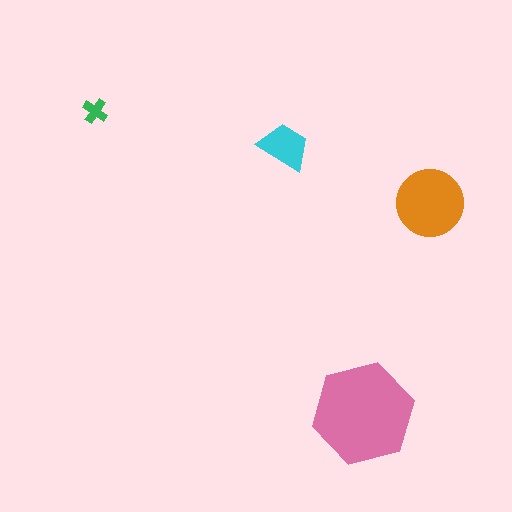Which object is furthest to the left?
The green cross is leftmost.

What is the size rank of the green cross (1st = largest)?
4th.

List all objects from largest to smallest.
The pink hexagon, the orange circle, the cyan trapezoid, the green cross.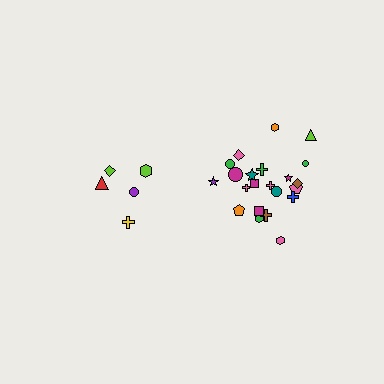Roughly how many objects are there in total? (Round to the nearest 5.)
Roughly 25 objects in total.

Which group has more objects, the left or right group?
The right group.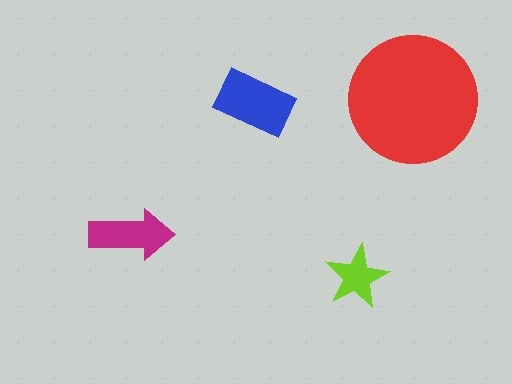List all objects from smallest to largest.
The lime star, the magenta arrow, the blue rectangle, the red circle.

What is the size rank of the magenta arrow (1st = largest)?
3rd.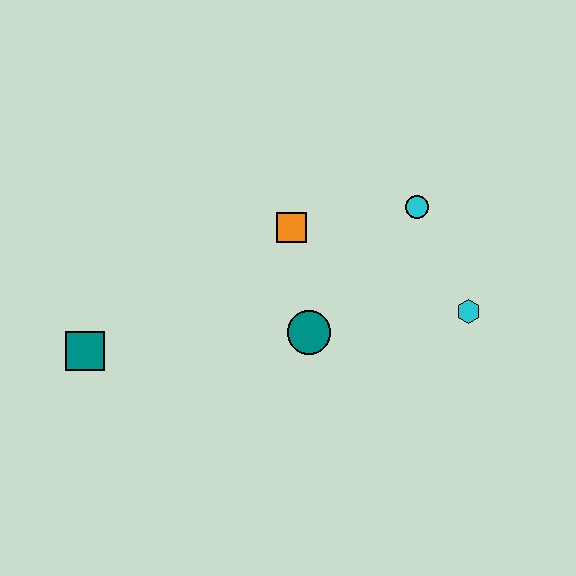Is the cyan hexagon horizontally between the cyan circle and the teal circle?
No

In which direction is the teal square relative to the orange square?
The teal square is to the left of the orange square.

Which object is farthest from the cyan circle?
The teal square is farthest from the cyan circle.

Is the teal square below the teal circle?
Yes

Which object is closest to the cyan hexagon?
The cyan circle is closest to the cyan hexagon.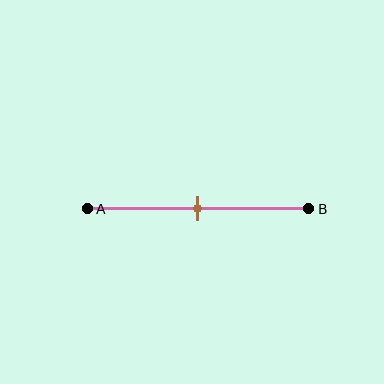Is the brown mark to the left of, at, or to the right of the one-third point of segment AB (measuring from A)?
The brown mark is to the right of the one-third point of segment AB.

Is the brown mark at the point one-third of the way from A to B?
No, the mark is at about 50% from A, not at the 33% one-third point.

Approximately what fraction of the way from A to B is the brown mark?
The brown mark is approximately 50% of the way from A to B.